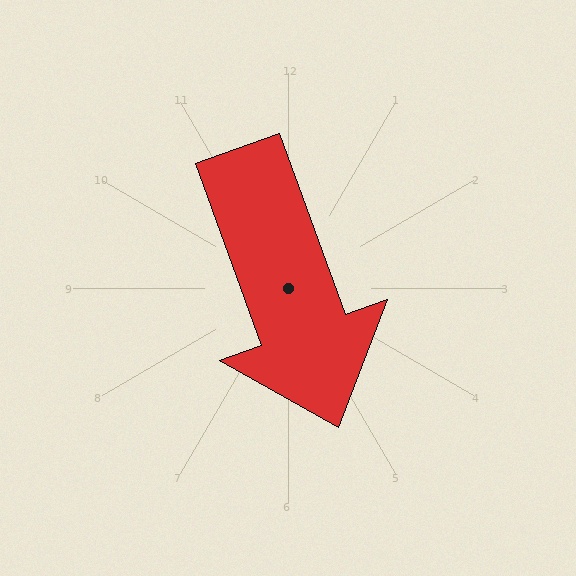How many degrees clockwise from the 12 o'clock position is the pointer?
Approximately 160 degrees.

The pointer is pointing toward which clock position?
Roughly 5 o'clock.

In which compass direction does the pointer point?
South.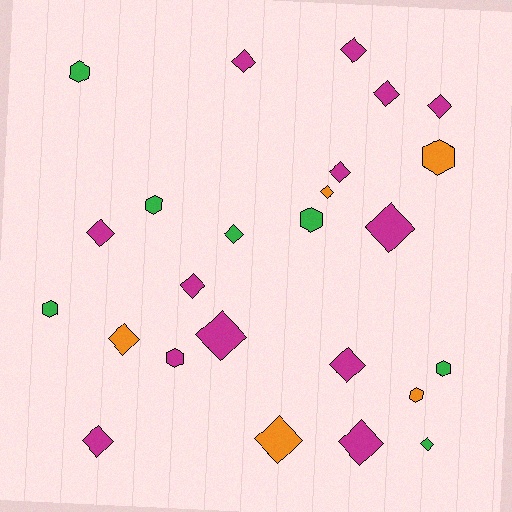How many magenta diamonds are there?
There are 12 magenta diamonds.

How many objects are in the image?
There are 25 objects.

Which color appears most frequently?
Magenta, with 13 objects.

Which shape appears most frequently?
Diamond, with 17 objects.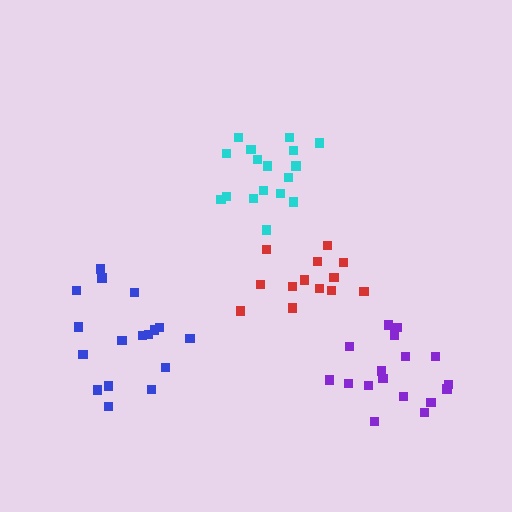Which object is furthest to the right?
The purple cluster is rightmost.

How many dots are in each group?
Group 1: 17 dots, Group 2: 17 dots, Group 3: 17 dots, Group 4: 13 dots (64 total).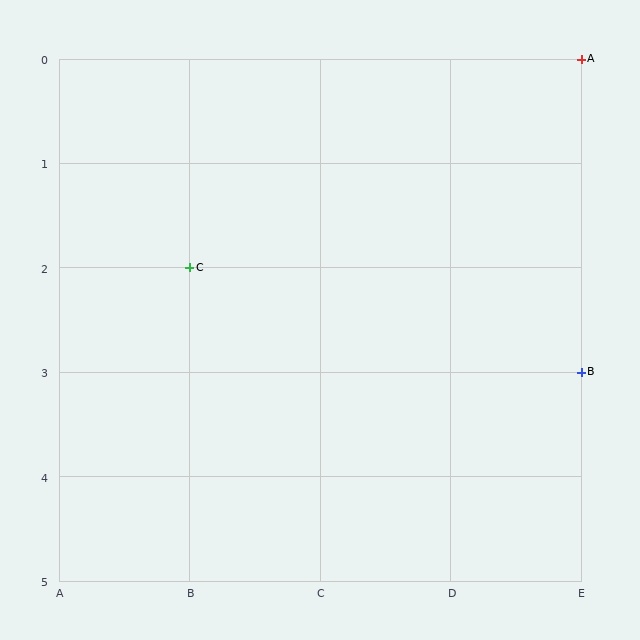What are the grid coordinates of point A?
Point A is at grid coordinates (E, 0).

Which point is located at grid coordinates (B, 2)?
Point C is at (B, 2).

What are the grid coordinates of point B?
Point B is at grid coordinates (E, 3).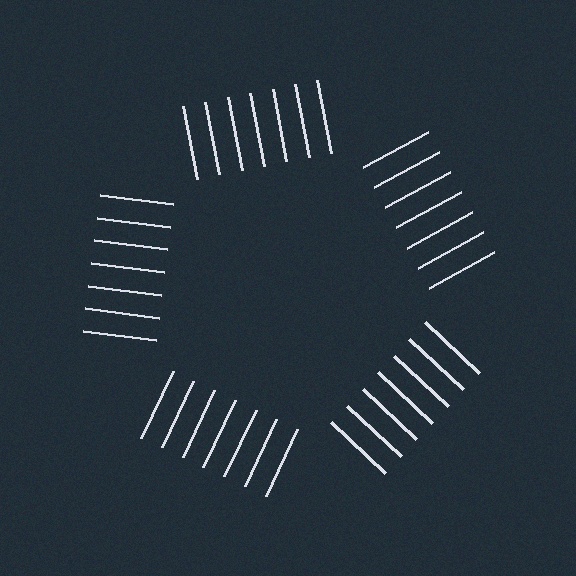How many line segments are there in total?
35 — 7 along each of the 5 edges.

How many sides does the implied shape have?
5 sides — the line-ends trace a pentagon.